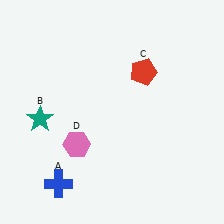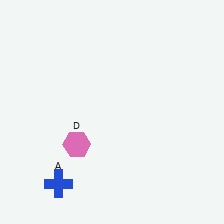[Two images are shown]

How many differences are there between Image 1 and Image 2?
There are 2 differences between the two images.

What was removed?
The teal star (B), the red pentagon (C) were removed in Image 2.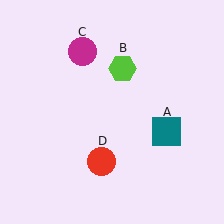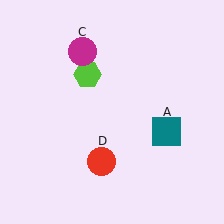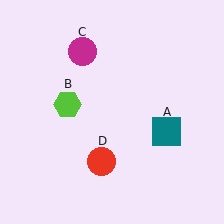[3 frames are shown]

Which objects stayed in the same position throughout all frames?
Teal square (object A) and magenta circle (object C) and red circle (object D) remained stationary.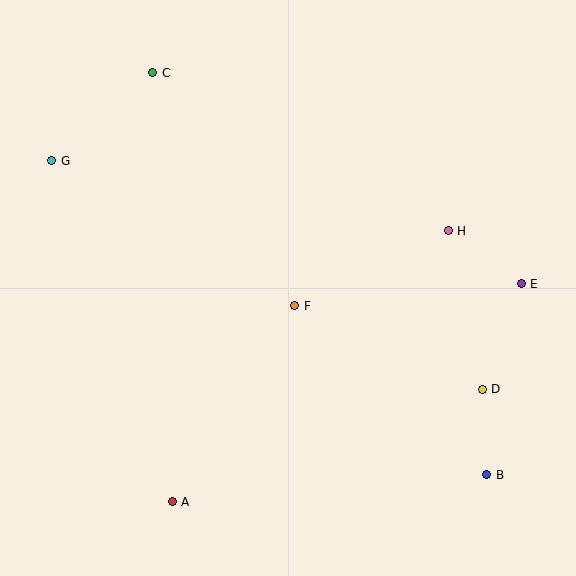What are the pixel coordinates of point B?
Point B is at (487, 475).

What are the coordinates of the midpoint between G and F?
The midpoint between G and F is at (173, 233).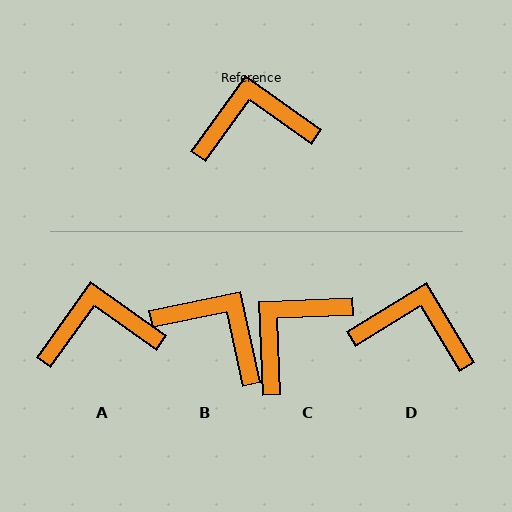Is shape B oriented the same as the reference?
No, it is off by about 43 degrees.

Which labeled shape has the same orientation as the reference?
A.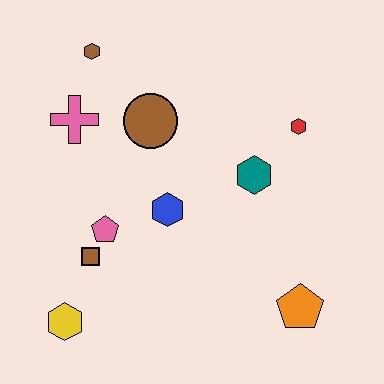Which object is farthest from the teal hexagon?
The yellow hexagon is farthest from the teal hexagon.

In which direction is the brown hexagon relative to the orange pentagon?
The brown hexagon is above the orange pentagon.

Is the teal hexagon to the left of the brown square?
No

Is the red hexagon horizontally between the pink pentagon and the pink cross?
No